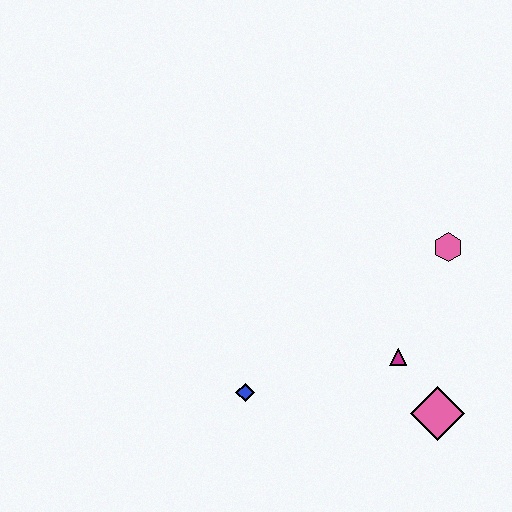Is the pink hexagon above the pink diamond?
Yes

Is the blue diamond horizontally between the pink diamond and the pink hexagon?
No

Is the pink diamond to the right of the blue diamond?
Yes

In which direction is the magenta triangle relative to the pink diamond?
The magenta triangle is above the pink diamond.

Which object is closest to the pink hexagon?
The magenta triangle is closest to the pink hexagon.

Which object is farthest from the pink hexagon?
The blue diamond is farthest from the pink hexagon.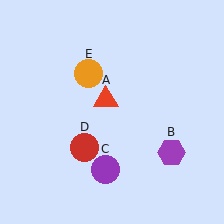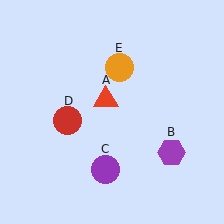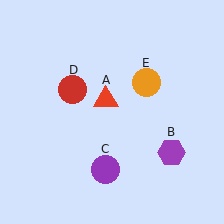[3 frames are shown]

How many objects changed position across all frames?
2 objects changed position: red circle (object D), orange circle (object E).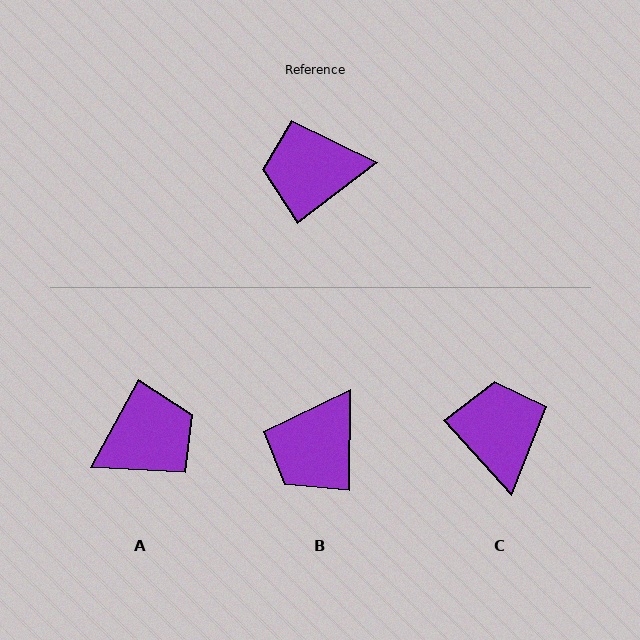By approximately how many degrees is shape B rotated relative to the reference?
Approximately 52 degrees counter-clockwise.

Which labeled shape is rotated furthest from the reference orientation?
A, about 157 degrees away.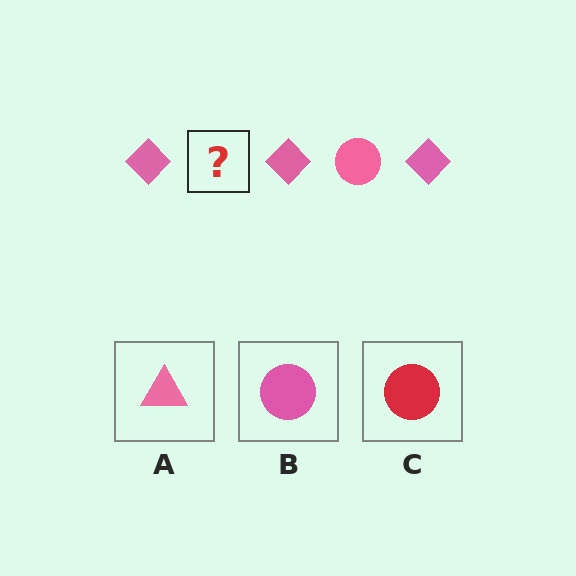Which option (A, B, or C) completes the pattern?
B.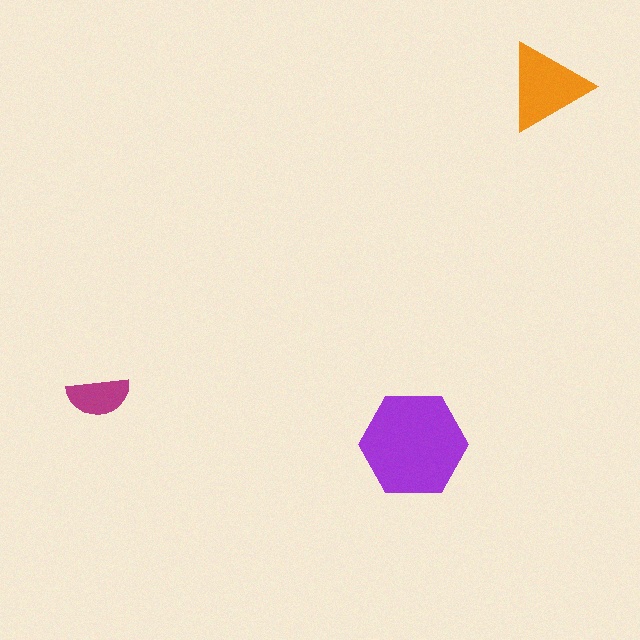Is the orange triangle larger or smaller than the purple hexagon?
Smaller.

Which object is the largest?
The purple hexagon.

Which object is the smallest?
The magenta semicircle.